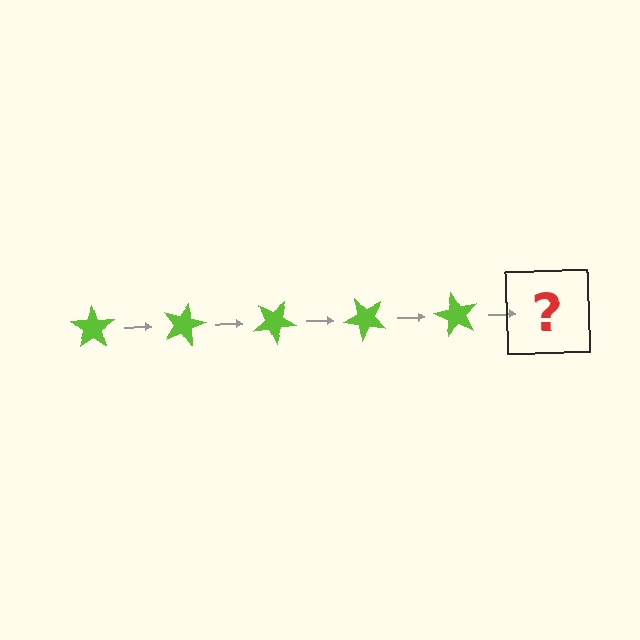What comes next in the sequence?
The next element should be a lime star rotated 75 degrees.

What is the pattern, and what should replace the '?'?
The pattern is that the star rotates 15 degrees each step. The '?' should be a lime star rotated 75 degrees.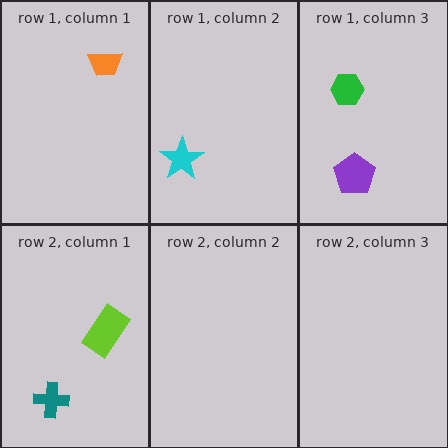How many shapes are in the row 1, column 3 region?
2.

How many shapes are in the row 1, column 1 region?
1.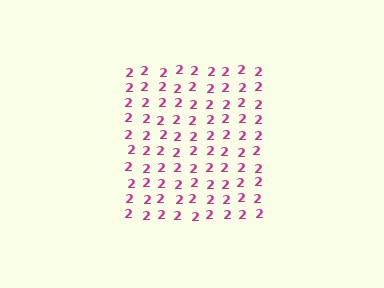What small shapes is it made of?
It is made of small digit 2's.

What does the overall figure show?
The overall figure shows a square.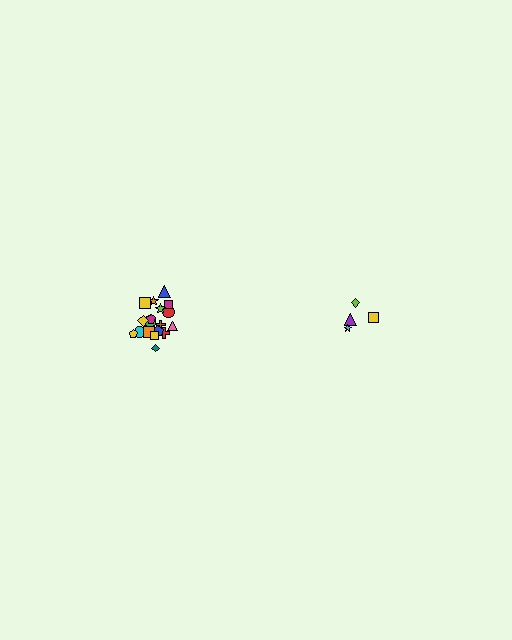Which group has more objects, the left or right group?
The left group.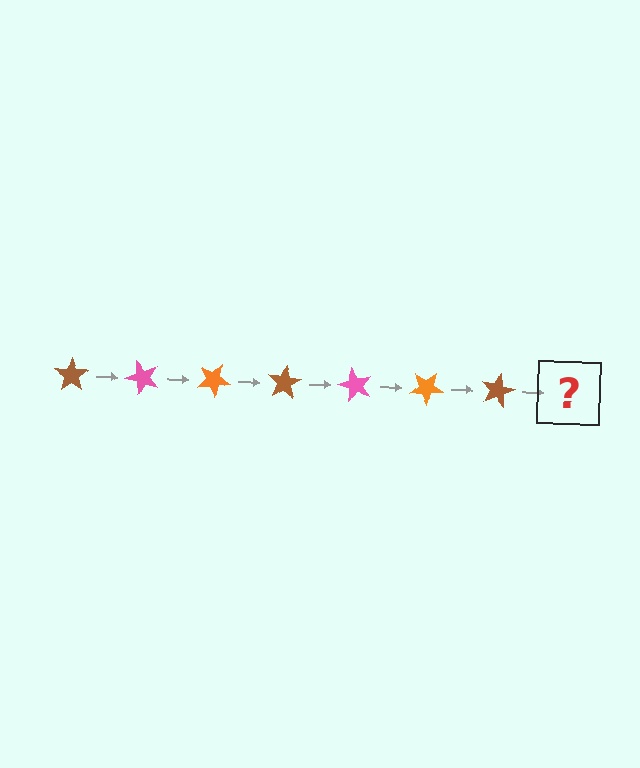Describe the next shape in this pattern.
It should be a pink star, rotated 350 degrees from the start.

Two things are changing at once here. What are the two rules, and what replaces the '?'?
The two rules are that it rotates 50 degrees each step and the color cycles through brown, pink, and orange. The '?' should be a pink star, rotated 350 degrees from the start.